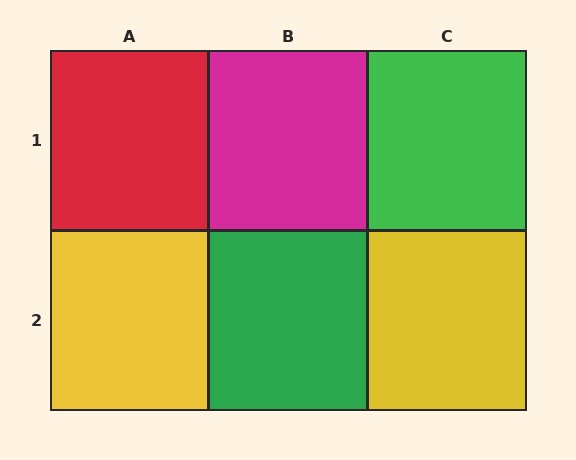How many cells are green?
2 cells are green.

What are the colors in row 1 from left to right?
Red, magenta, green.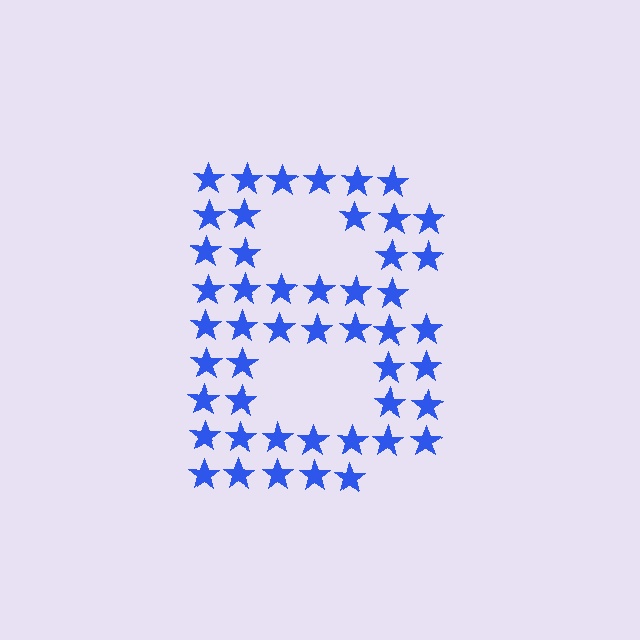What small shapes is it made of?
It is made of small stars.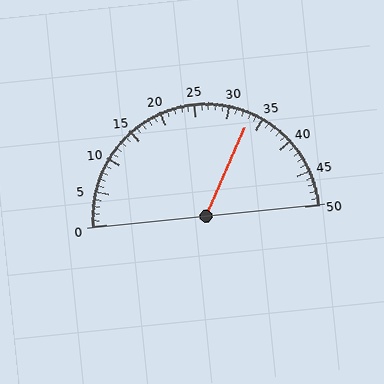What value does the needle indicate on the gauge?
The needle indicates approximately 33.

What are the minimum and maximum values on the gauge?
The gauge ranges from 0 to 50.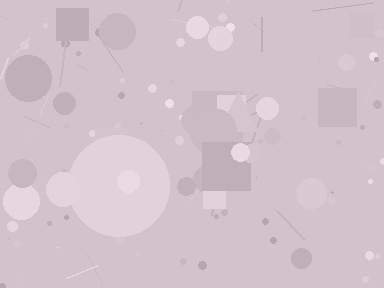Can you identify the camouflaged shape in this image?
The camouflaged shape is a circle.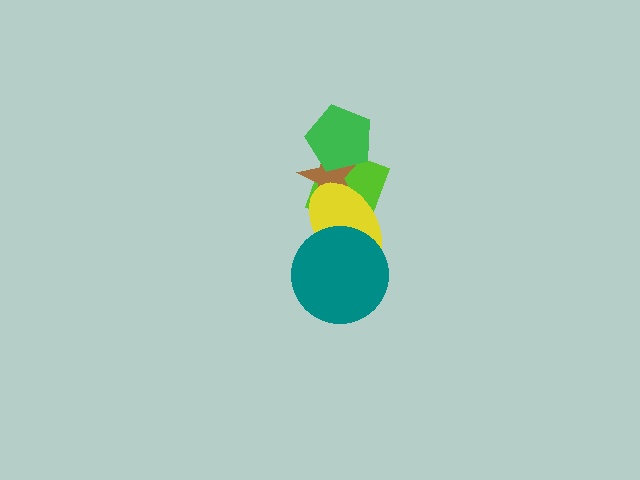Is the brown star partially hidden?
Yes, it is partially covered by another shape.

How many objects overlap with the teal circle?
1 object overlaps with the teal circle.